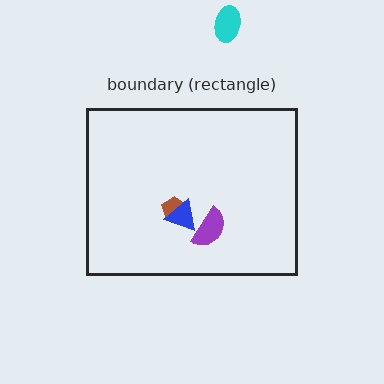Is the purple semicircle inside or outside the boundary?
Inside.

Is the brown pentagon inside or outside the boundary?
Inside.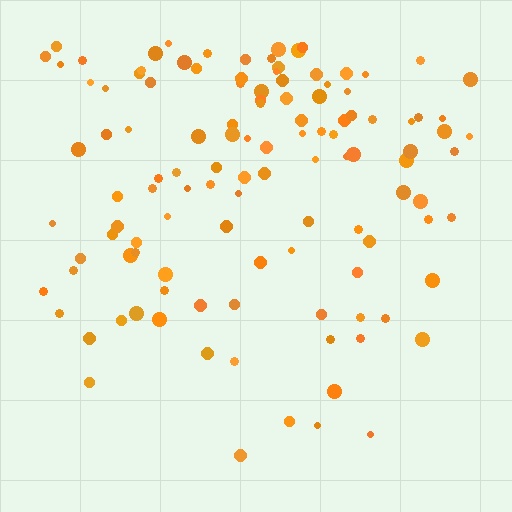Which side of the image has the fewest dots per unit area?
The bottom.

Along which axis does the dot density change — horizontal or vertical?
Vertical.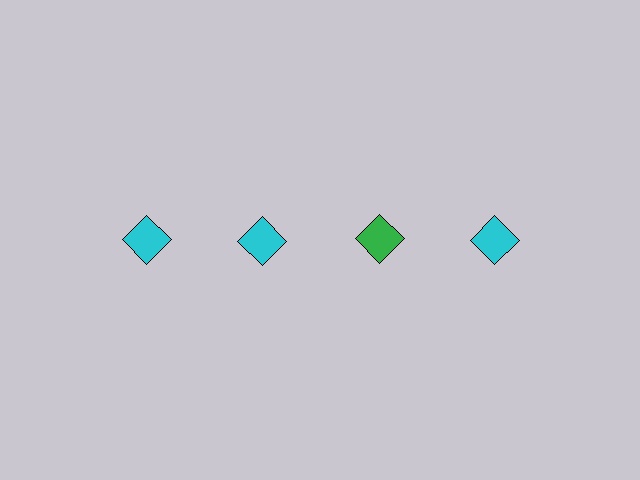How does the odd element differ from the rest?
It has a different color: green instead of cyan.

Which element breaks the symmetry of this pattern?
The green diamond in the top row, center column breaks the symmetry. All other shapes are cyan diamonds.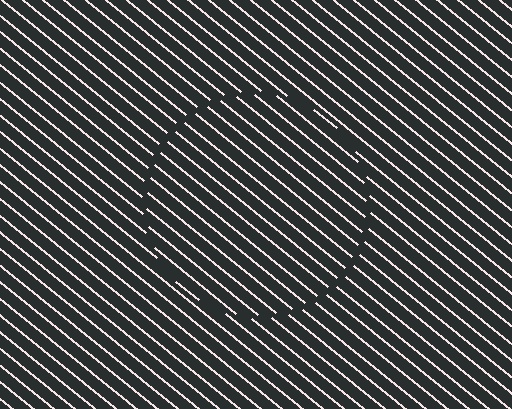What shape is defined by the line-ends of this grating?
An illusory circle. The interior of the shape contains the same grating, shifted by half a period — the contour is defined by the phase discontinuity where line-ends from the inner and outer gratings abut.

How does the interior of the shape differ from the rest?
The interior of the shape contains the same grating, shifted by half a period — the contour is defined by the phase discontinuity where line-ends from the inner and outer gratings abut.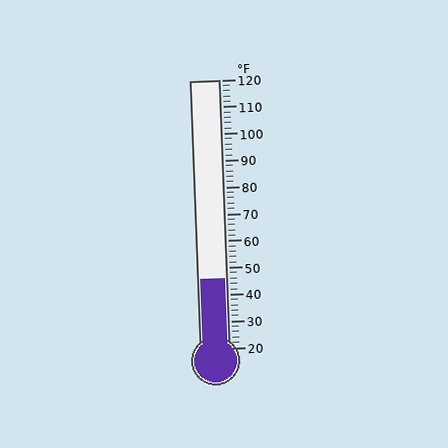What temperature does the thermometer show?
The thermometer shows approximately 46°F.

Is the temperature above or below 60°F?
The temperature is below 60°F.